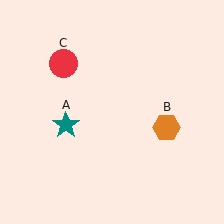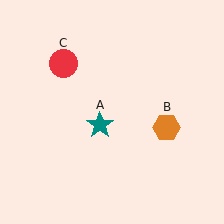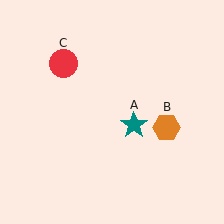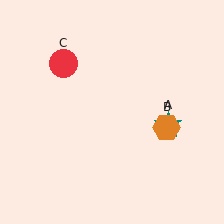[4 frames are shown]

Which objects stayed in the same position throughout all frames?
Orange hexagon (object B) and red circle (object C) remained stationary.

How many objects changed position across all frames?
1 object changed position: teal star (object A).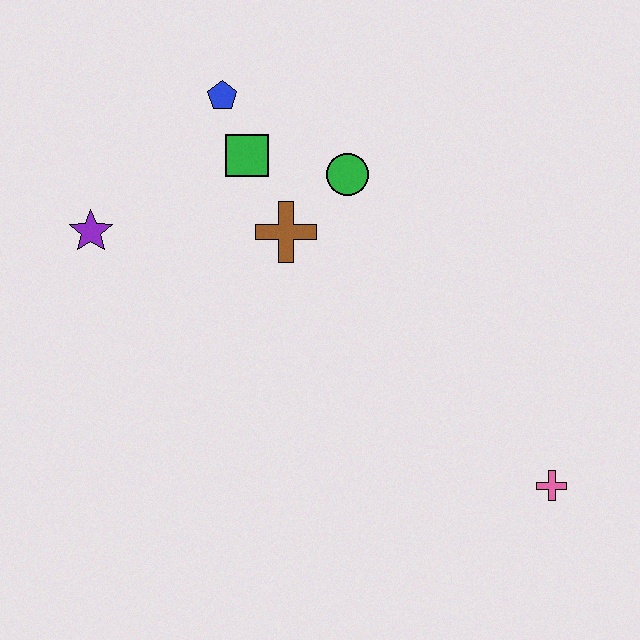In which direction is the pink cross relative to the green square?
The pink cross is below the green square.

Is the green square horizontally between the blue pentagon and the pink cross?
Yes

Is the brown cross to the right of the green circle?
No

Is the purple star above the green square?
No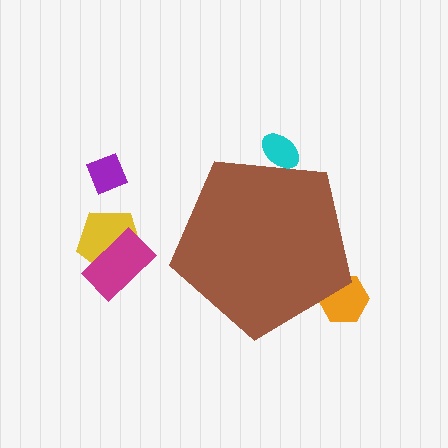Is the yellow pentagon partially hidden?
No, the yellow pentagon is fully visible.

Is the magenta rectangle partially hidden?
No, the magenta rectangle is fully visible.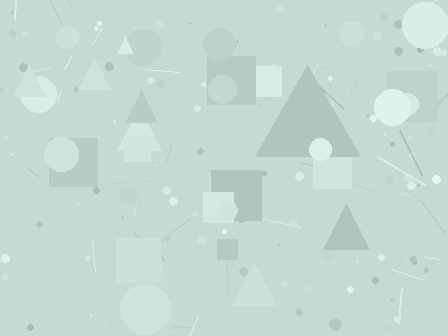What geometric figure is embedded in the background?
A triangle is embedded in the background.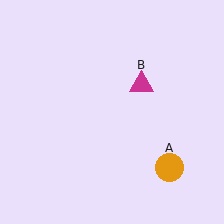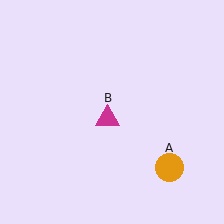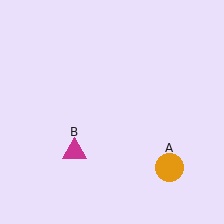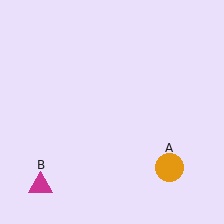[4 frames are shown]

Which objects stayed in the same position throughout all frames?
Orange circle (object A) remained stationary.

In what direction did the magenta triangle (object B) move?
The magenta triangle (object B) moved down and to the left.